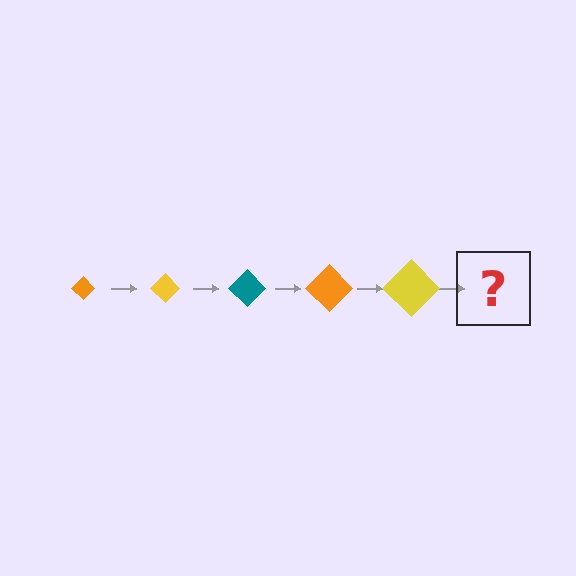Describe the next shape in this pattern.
It should be a teal diamond, larger than the previous one.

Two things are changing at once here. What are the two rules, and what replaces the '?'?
The two rules are that the diamond grows larger each step and the color cycles through orange, yellow, and teal. The '?' should be a teal diamond, larger than the previous one.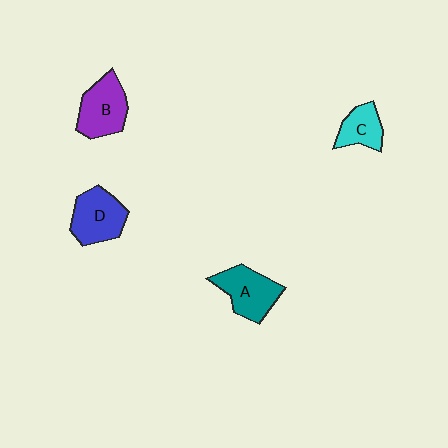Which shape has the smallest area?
Shape C (cyan).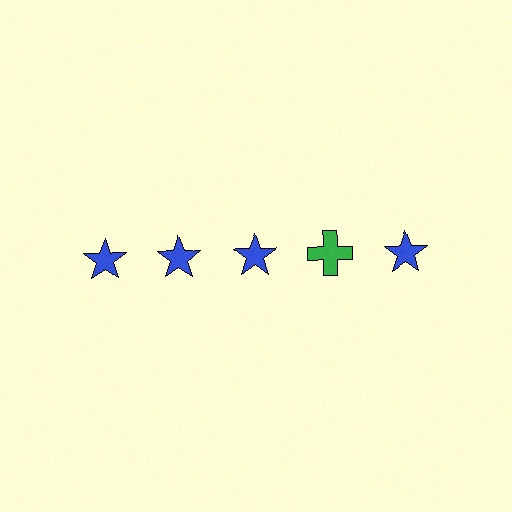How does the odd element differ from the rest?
It differs in both color (green instead of blue) and shape (cross instead of star).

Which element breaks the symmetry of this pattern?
The green cross in the top row, second from right column breaks the symmetry. All other shapes are blue stars.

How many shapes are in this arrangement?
There are 5 shapes arranged in a grid pattern.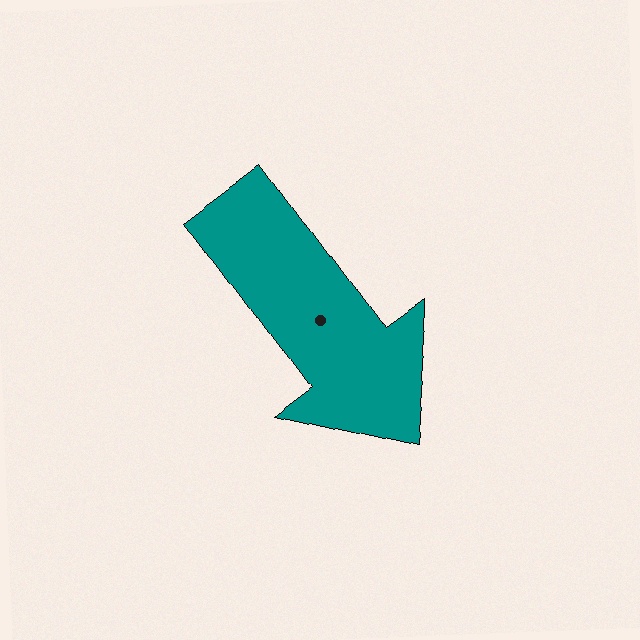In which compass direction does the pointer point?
Southeast.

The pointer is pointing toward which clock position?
Roughly 5 o'clock.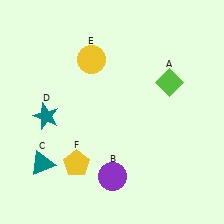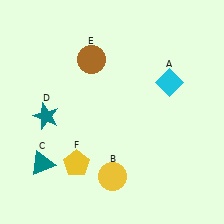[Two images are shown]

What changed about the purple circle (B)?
In Image 1, B is purple. In Image 2, it changed to yellow.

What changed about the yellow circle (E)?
In Image 1, E is yellow. In Image 2, it changed to brown.